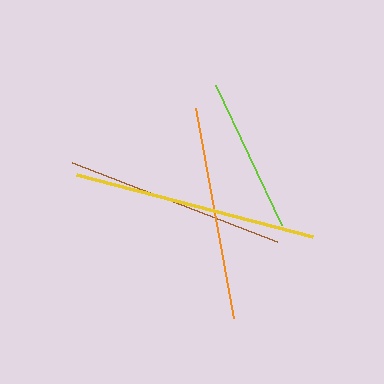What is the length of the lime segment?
The lime segment is approximately 154 pixels long.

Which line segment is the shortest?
The lime line is the shortest at approximately 154 pixels.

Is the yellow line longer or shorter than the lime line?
The yellow line is longer than the lime line.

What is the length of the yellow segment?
The yellow segment is approximately 244 pixels long.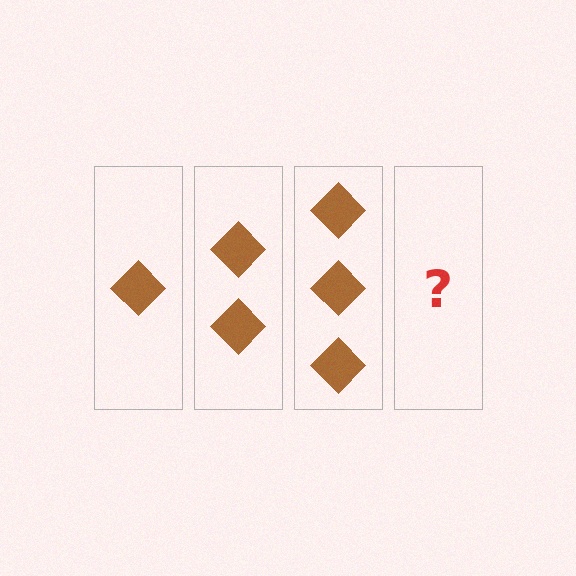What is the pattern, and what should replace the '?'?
The pattern is that each step adds one more diamond. The '?' should be 4 diamonds.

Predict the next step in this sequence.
The next step is 4 diamonds.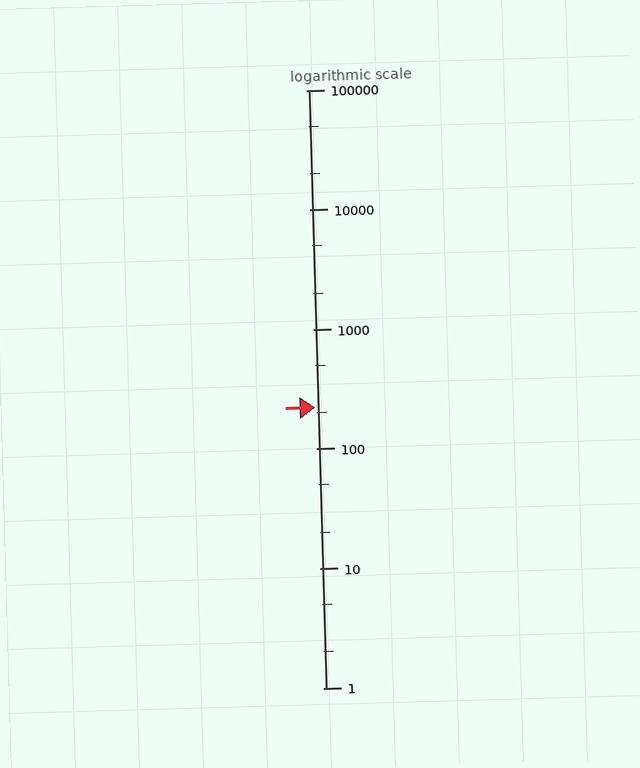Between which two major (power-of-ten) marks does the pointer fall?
The pointer is between 100 and 1000.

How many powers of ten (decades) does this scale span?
The scale spans 5 decades, from 1 to 100000.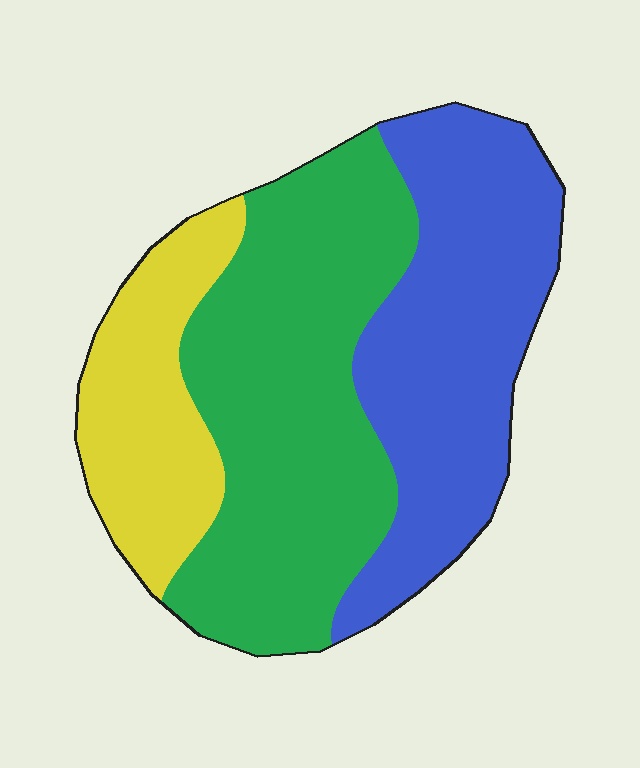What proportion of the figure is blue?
Blue covers about 35% of the figure.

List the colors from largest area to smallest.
From largest to smallest: green, blue, yellow.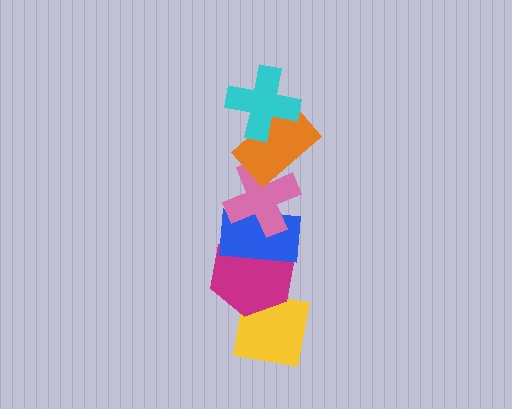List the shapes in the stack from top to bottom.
From top to bottom: the cyan cross, the orange rectangle, the pink cross, the blue rectangle, the magenta hexagon, the yellow square.